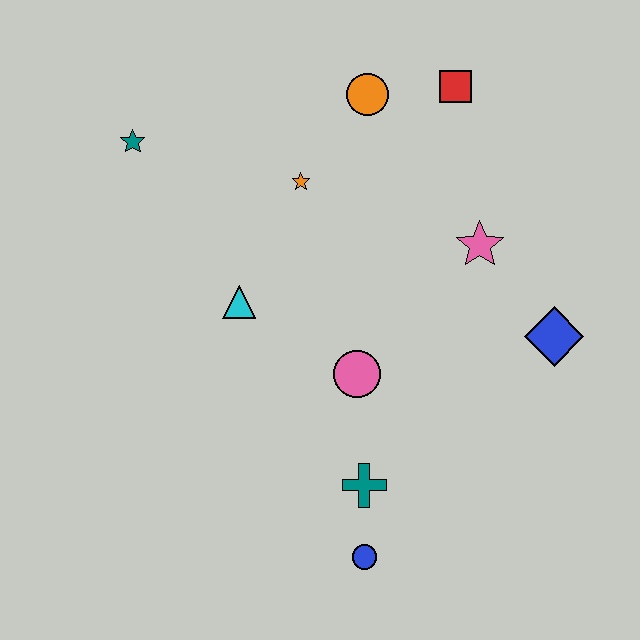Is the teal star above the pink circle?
Yes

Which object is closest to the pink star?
The blue diamond is closest to the pink star.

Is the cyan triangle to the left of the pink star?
Yes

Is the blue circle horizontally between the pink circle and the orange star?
No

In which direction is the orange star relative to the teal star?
The orange star is to the right of the teal star.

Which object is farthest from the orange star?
The blue circle is farthest from the orange star.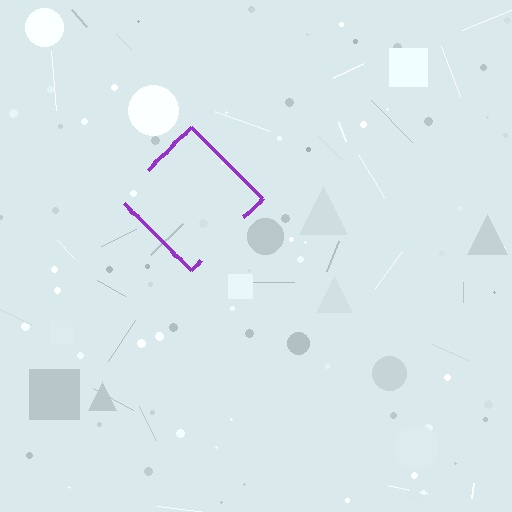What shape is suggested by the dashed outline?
The dashed outline suggests a diamond.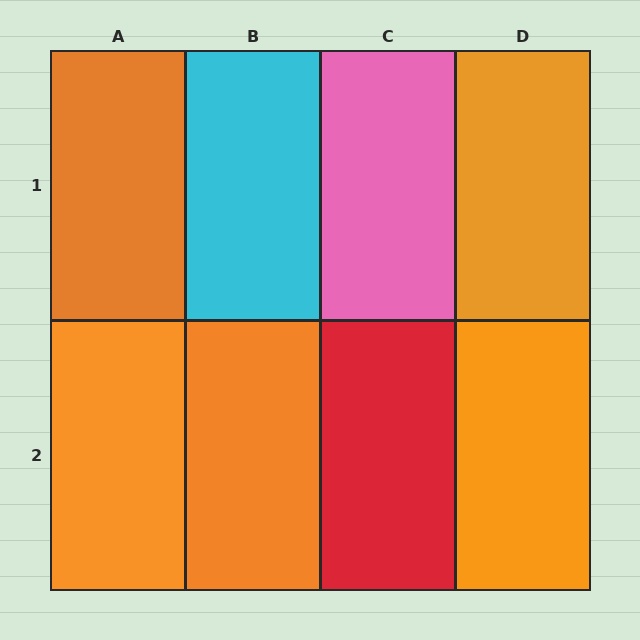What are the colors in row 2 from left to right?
Orange, orange, red, orange.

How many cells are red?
1 cell is red.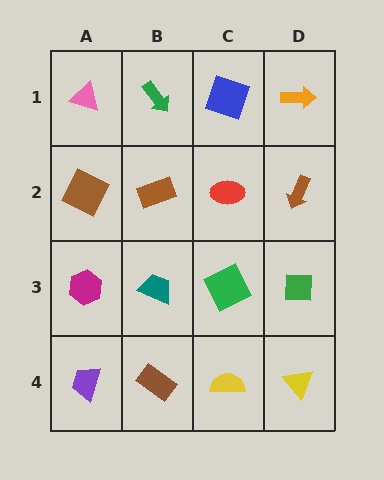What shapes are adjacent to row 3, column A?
A brown square (row 2, column A), a purple trapezoid (row 4, column A), a teal trapezoid (row 3, column B).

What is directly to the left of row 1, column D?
A blue square.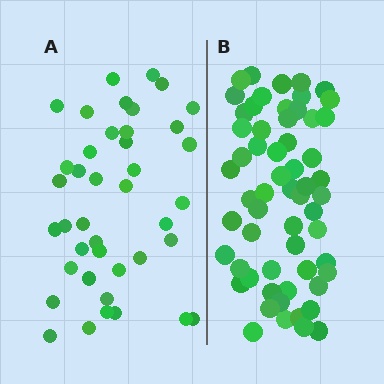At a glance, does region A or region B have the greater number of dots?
Region B (the right region) has more dots.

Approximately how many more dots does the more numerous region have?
Region B has approximately 20 more dots than region A.